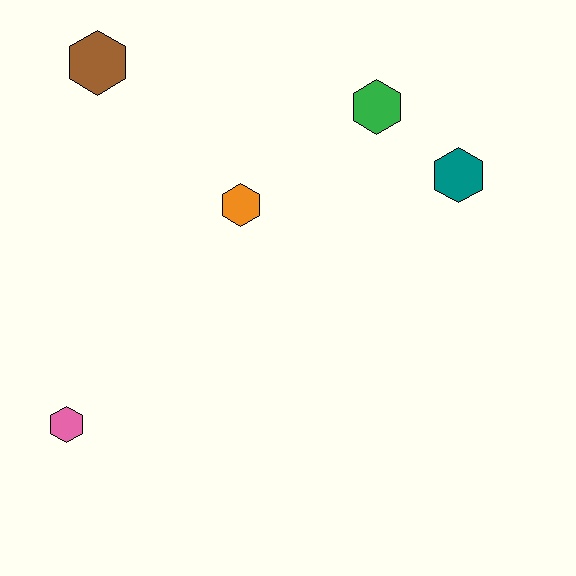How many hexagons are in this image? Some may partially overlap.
There are 5 hexagons.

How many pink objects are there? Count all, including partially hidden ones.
There is 1 pink object.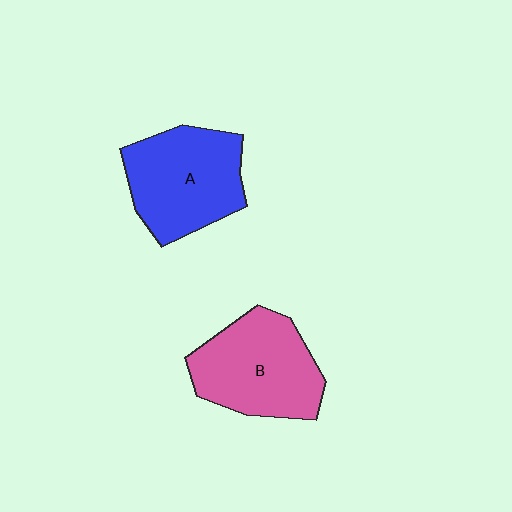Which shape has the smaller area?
Shape A (blue).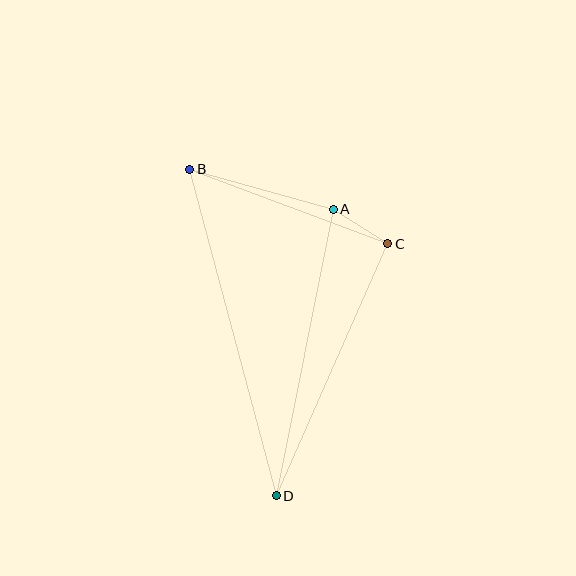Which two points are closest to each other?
Points A and C are closest to each other.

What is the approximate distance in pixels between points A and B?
The distance between A and B is approximately 149 pixels.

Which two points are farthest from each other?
Points B and D are farthest from each other.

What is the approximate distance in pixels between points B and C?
The distance between B and C is approximately 212 pixels.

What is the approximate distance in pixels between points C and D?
The distance between C and D is approximately 276 pixels.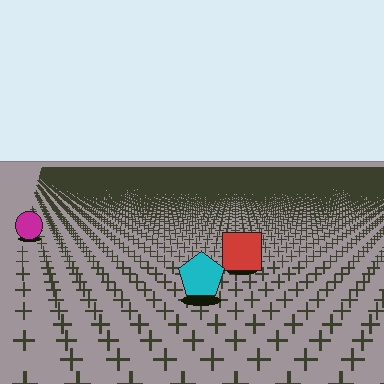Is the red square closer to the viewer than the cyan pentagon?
No. The cyan pentagon is closer — you can tell from the texture gradient: the ground texture is coarser near it.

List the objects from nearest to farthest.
From nearest to farthest: the cyan pentagon, the red square, the magenta circle.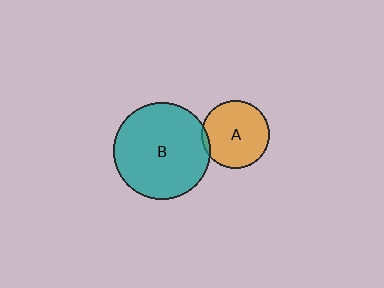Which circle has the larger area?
Circle B (teal).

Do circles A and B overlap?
Yes.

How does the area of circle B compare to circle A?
Approximately 2.0 times.